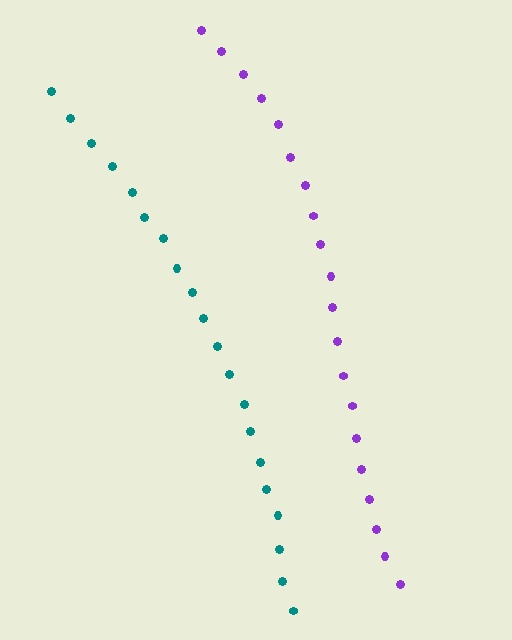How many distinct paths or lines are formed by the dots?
There are 2 distinct paths.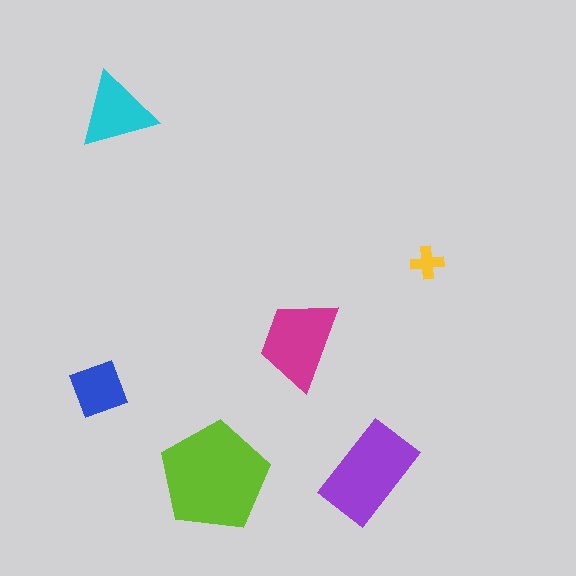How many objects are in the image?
There are 6 objects in the image.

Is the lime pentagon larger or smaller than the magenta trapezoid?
Larger.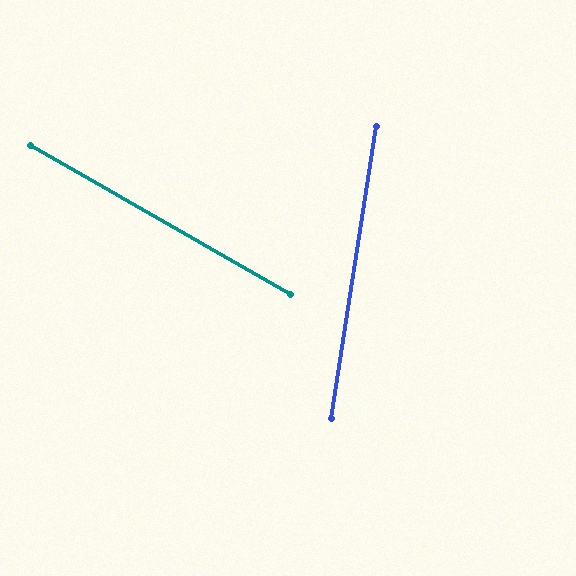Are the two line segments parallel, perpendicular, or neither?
Neither parallel nor perpendicular — they differ by about 69°.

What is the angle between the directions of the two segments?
Approximately 69 degrees.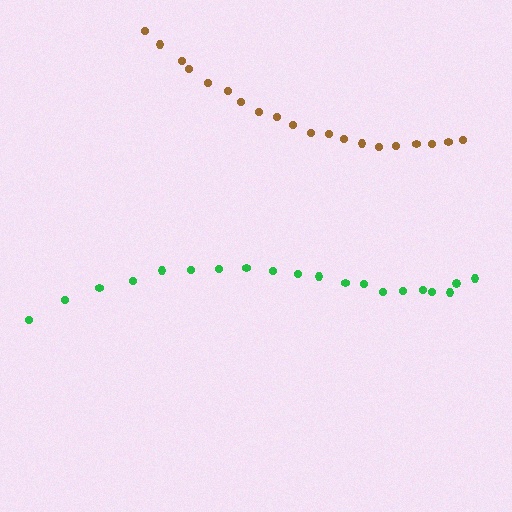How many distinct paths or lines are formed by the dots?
There are 2 distinct paths.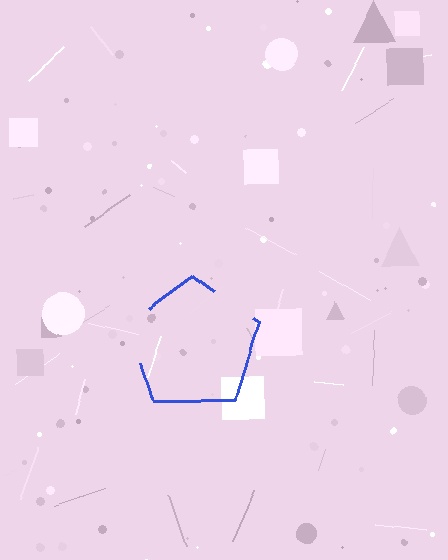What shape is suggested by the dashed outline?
The dashed outline suggests a pentagon.